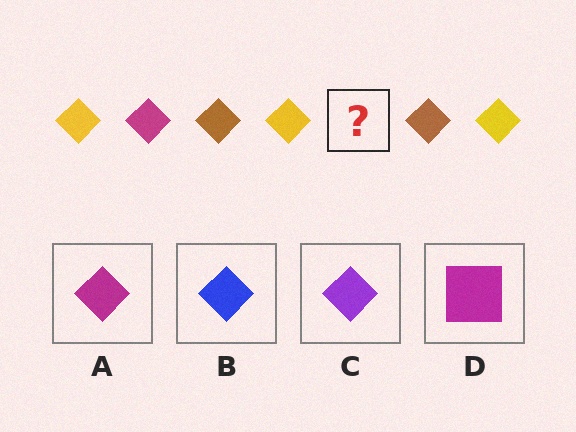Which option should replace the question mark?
Option A.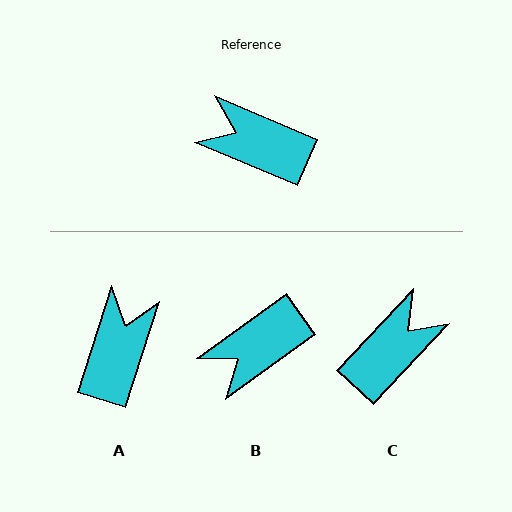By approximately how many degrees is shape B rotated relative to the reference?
Approximately 58 degrees counter-clockwise.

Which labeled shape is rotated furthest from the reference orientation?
C, about 111 degrees away.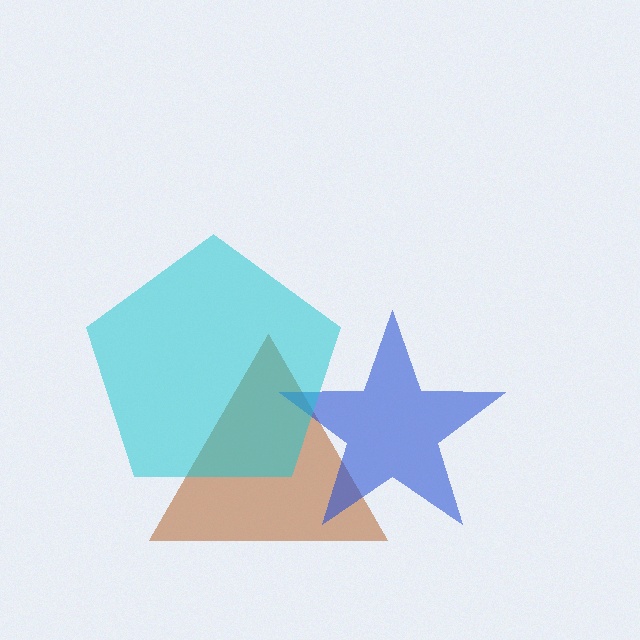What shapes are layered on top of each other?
The layered shapes are: a brown triangle, a blue star, a cyan pentagon.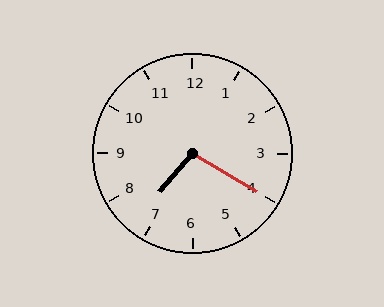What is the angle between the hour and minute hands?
Approximately 100 degrees.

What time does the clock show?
7:20.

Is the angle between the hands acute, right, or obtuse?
It is obtuse.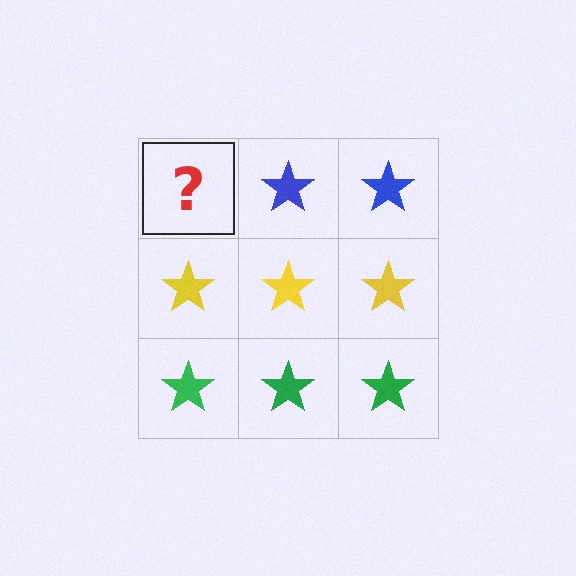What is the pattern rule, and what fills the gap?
The rule is that each row has a consistent color. The gap should be filled with a blue star.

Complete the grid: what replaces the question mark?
The question mark should be replaced with a blue star.